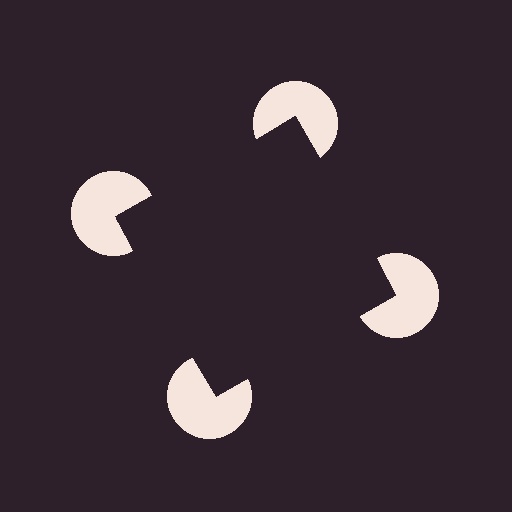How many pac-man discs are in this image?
There are 4 — one at each vertex of the illusory square.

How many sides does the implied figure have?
4 sides.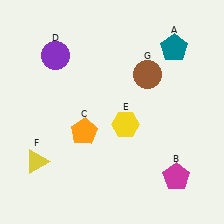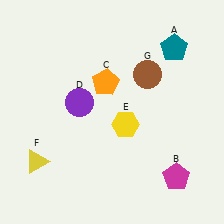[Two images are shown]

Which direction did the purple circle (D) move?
The purple circle (D) moved down.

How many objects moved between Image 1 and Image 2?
2 objects moved between the two images.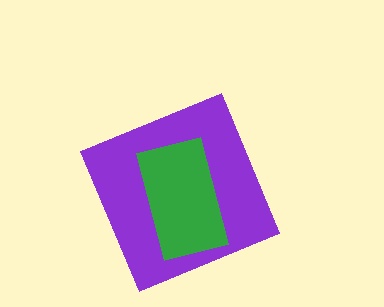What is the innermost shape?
The green rectangle.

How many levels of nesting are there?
2.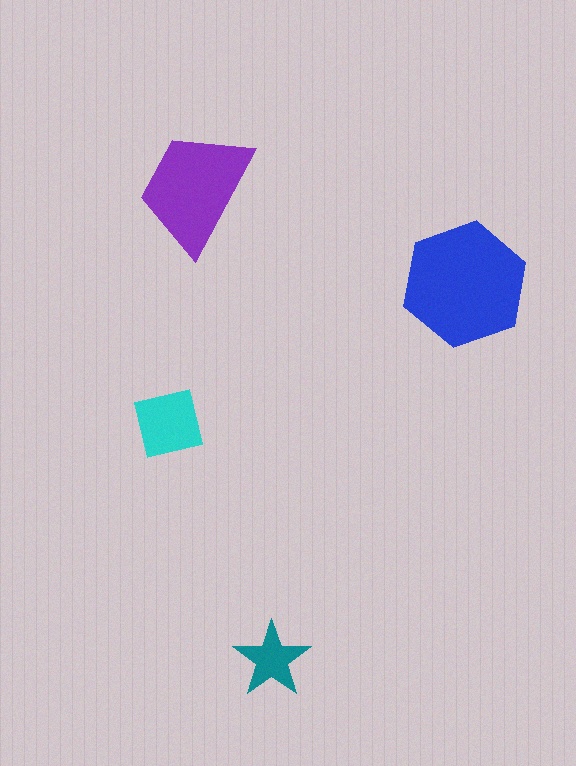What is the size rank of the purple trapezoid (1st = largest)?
2nd.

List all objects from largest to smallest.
The blue hexagon, the purple trapezoid, the cyan square, the teal star.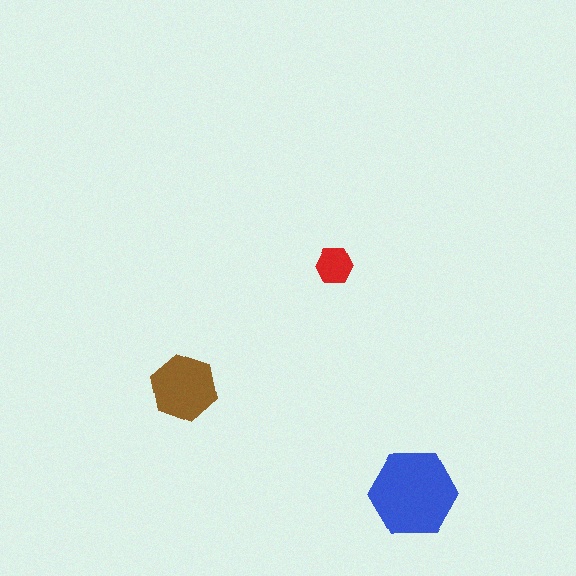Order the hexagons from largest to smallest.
the blue one, the brown one, the red one.